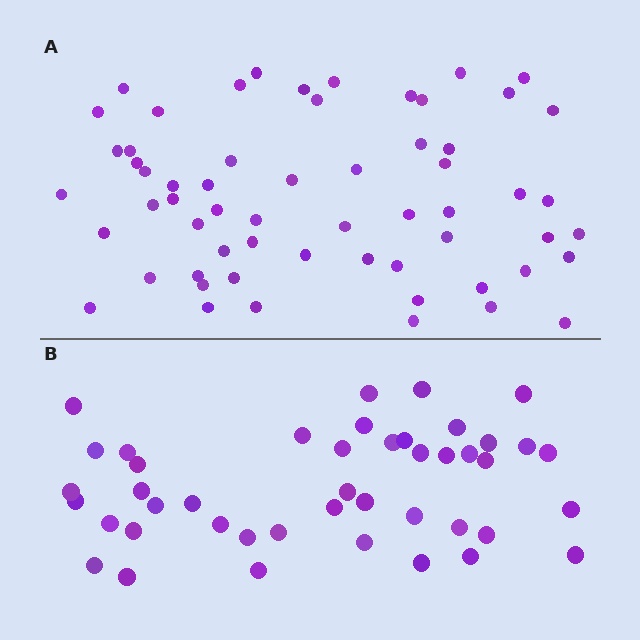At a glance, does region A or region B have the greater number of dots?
Region A (the top region) has more dots.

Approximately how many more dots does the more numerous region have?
Region A has approximately 15 more dots than region B.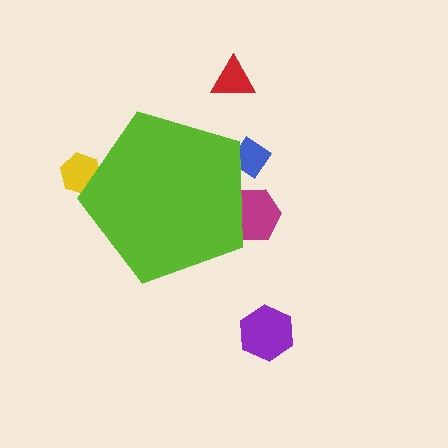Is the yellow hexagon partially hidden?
Yes, the yellow hexagon is partially hidden behind the lime pentagon.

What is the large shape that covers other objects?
A lime pentagon.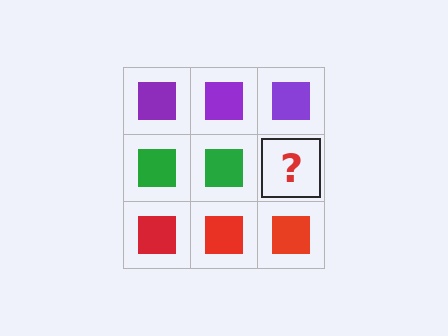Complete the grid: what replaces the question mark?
The question mark should be replaced with a green square.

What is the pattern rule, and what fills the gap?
The rule is that each row has a consistent color. The gap should be filled with a green square.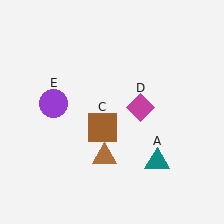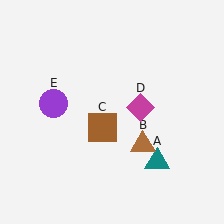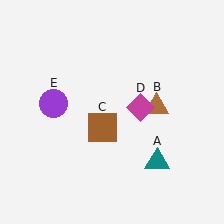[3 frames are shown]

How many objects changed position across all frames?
1 object changed position: brown triangle (object B).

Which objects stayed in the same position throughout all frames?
Teal triangle (object A) and brown square (object C) and magenta diamond (object D) and purple circle (object E) remained stationary.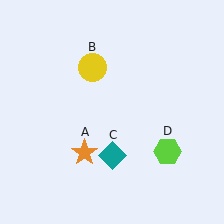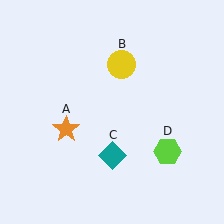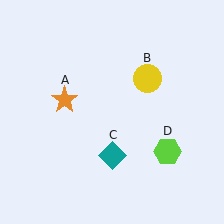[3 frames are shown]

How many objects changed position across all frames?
2 objects changed position: orange star (object A), yellow circle (object B).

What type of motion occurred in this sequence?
The orange star (object A), yellow circle (object B) rotated clockwise around the center of the scene.